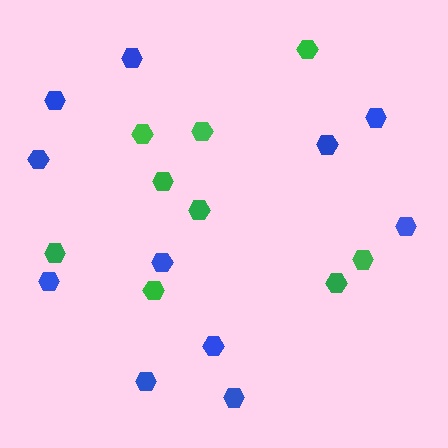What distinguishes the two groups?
There are 2 groups: one group of blue hexagons (11) and one group of green hexagons (9).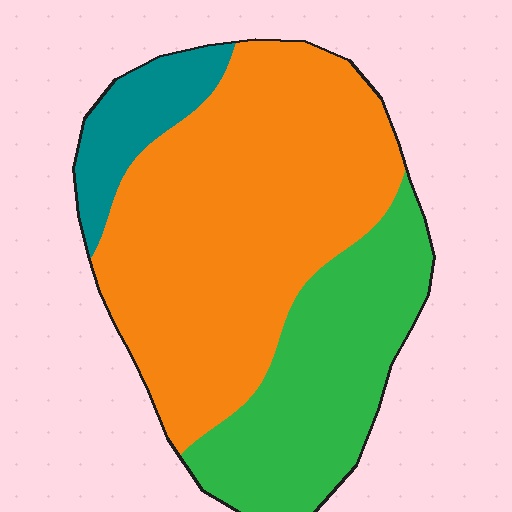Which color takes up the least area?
Teal, at roughly 10%.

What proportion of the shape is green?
Green covers 30% of the shape.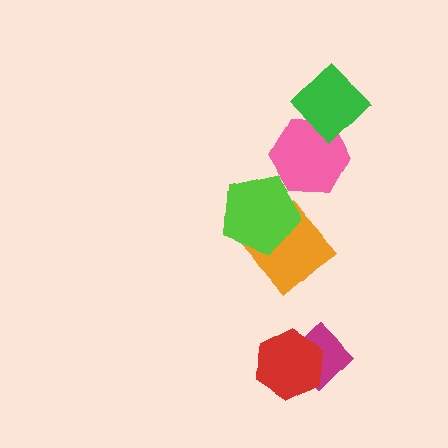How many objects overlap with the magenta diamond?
1 object overlaps with the magenta diamond.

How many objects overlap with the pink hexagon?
1 object overlaps with the pink hexagon.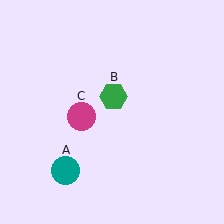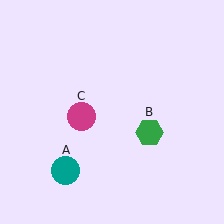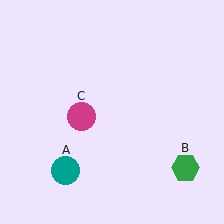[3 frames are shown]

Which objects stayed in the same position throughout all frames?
Teal circle (object A) and magenta circle (object C) remained stationary.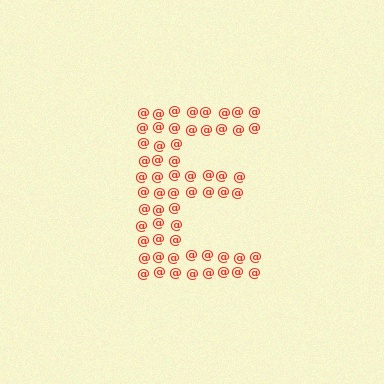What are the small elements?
The small elements are at signs.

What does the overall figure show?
The overall figure shows the letter E.